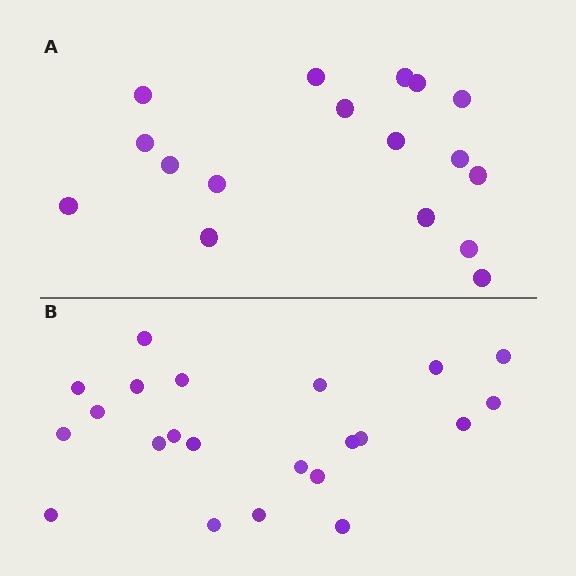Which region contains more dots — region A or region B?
Region B (the bottom region) has more dots.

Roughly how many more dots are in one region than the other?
Region B has about 5 more dots than region A.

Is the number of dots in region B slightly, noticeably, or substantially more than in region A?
Region B has noticeably more, but not dramatically so. The ratio is roughly 1.3 to 1.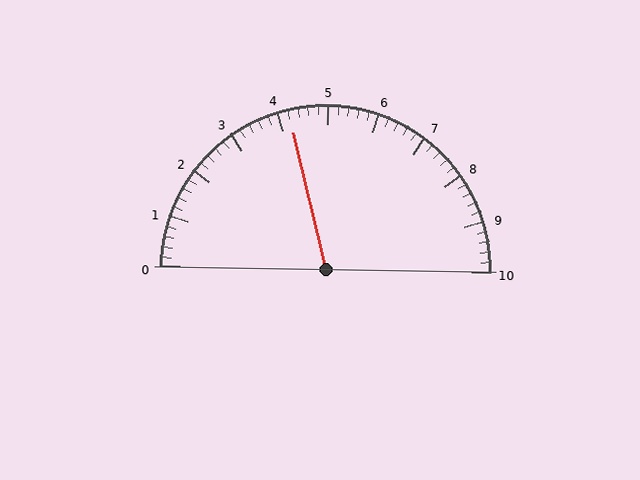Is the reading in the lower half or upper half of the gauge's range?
The reading is in the lower half of the range (0 to 10).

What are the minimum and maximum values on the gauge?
The gauge ranges from 0 to 10.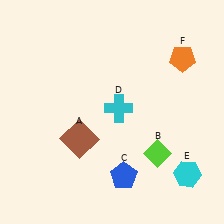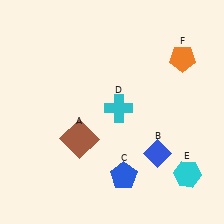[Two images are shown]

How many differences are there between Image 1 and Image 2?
There is 1 difference between the two images.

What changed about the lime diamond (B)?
In Image 1, B is lime. In Image 2, it changed to blue.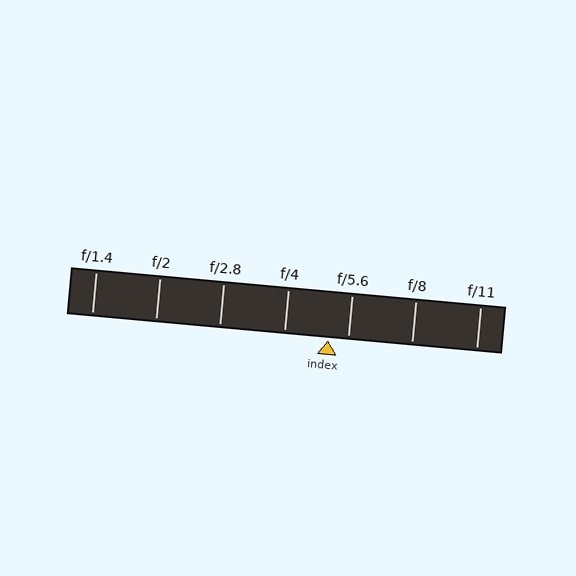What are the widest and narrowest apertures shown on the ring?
The widest aperture shown is f/1.4 and the narrowest is f/11.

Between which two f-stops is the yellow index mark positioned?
The index mark is between f/4 and f/5.6.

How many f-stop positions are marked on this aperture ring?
There are 7 f-stop positions marked.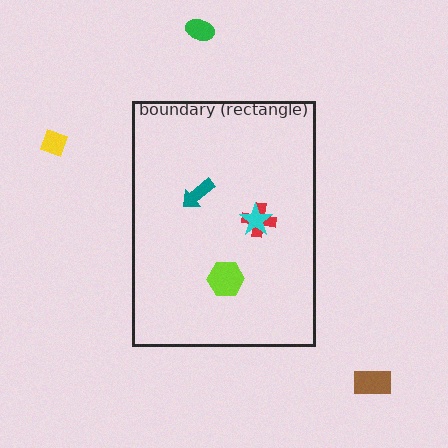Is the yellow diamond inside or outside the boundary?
Outside.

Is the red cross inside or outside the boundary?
Inside.